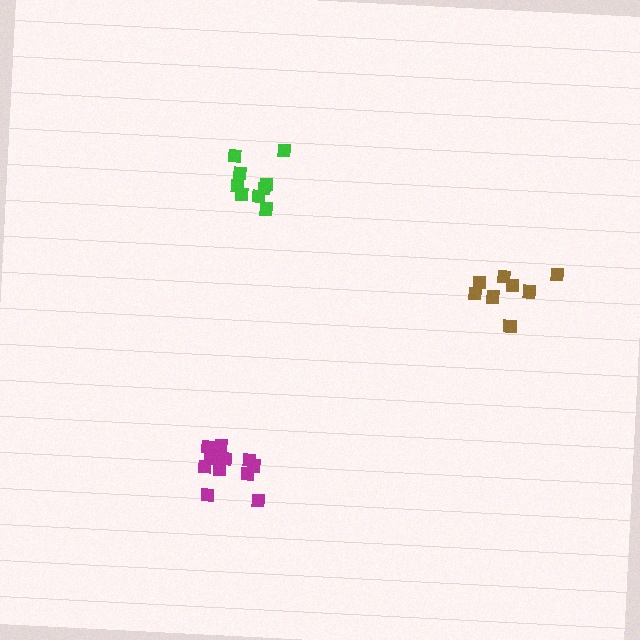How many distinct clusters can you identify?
There are 3 distinct clusters.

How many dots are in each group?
Group 1: 12 dots, Group 2: 9 dots, Group 3: 8 dots (29 total).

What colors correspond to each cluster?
The clusters are colored: magenta, green, brown.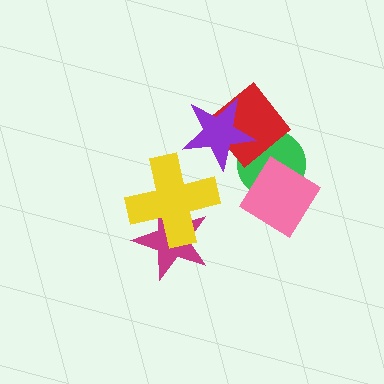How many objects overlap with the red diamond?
2 objects overlap with the red diamond.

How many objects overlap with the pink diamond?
1 object overlaps with the pink diamond.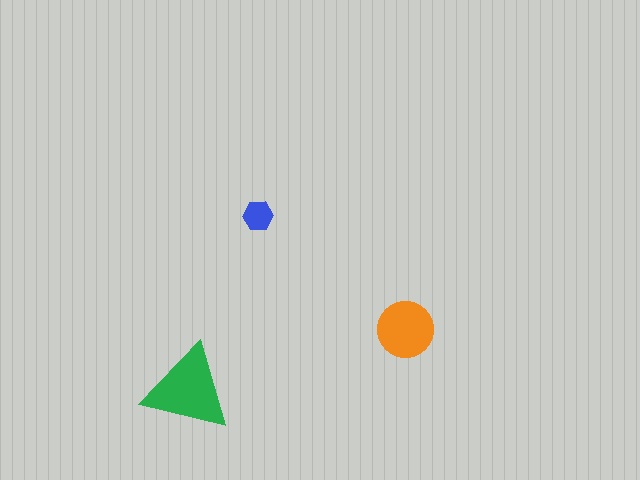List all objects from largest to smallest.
The green triangle, the orange circle, the blue hexagon.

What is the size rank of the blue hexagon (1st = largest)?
3rd.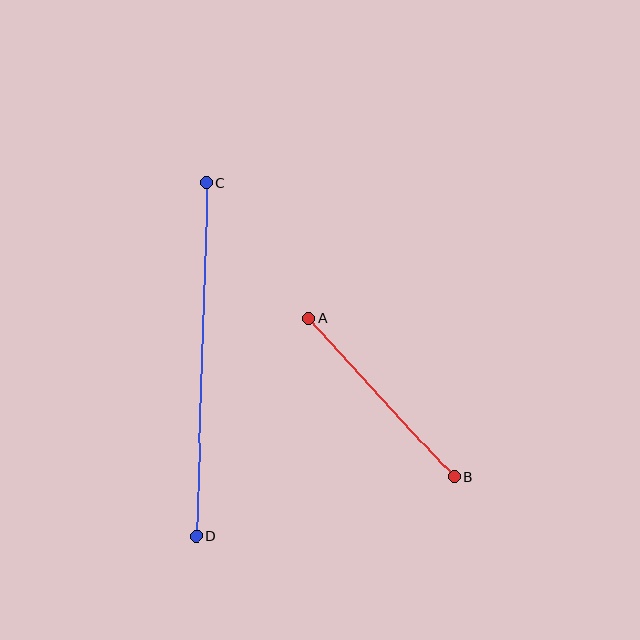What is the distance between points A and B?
The distance is approximately 215 pixels.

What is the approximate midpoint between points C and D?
The midpoint is at approximately (201, 360) pixels.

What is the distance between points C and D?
The distance is approximately 353 pixels.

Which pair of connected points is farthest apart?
Points C and D are farthest apart.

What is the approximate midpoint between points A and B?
The midpoint is at approximately (381, 398) pixels.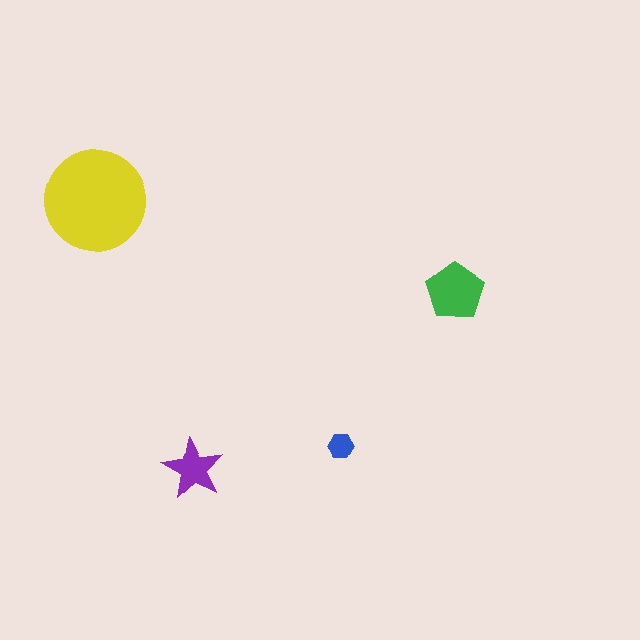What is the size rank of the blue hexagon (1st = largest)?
4th.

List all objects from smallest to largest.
The blue hexagon, the purple star, the green pentagon, the yellow circle.